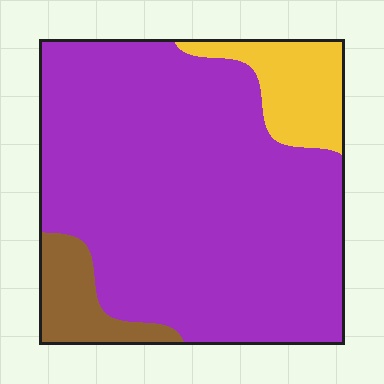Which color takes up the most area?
Purple, at roughly 80%.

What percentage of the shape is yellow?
Yellow takes up about one eighth (1/8) of the shape.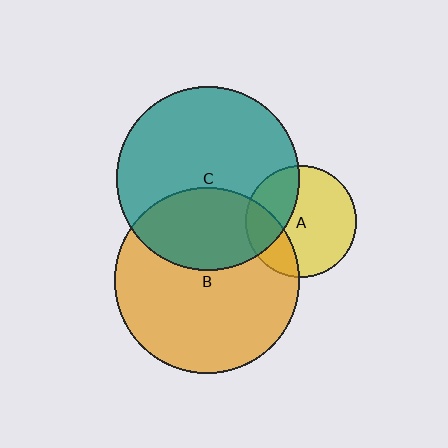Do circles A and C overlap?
Yes.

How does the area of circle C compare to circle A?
Approximately 2.7 times.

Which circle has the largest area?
Circle B (orange).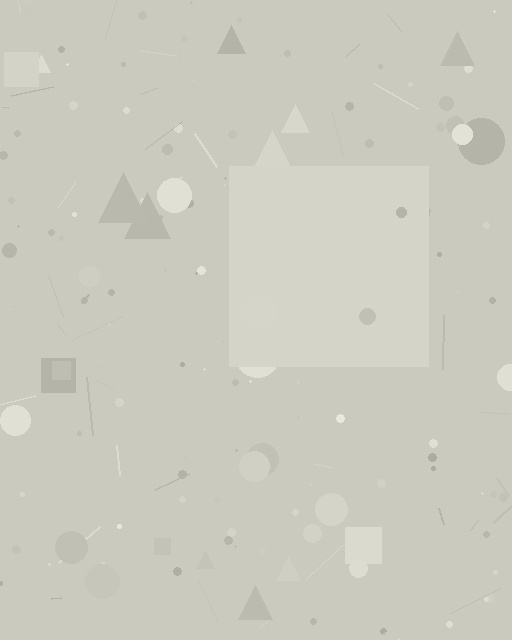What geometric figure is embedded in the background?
A square is embedded in the background.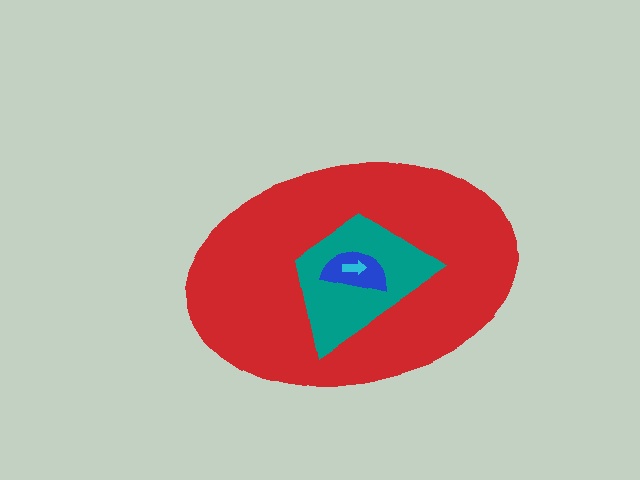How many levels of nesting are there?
4.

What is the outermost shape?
The red ellipse.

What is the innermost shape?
The cyan arrow.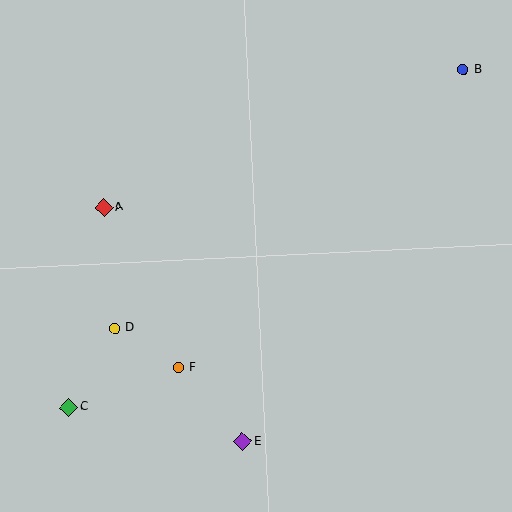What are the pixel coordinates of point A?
Point A is at (104, 208).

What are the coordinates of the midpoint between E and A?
The midpoint between E and A is at (173, 325).